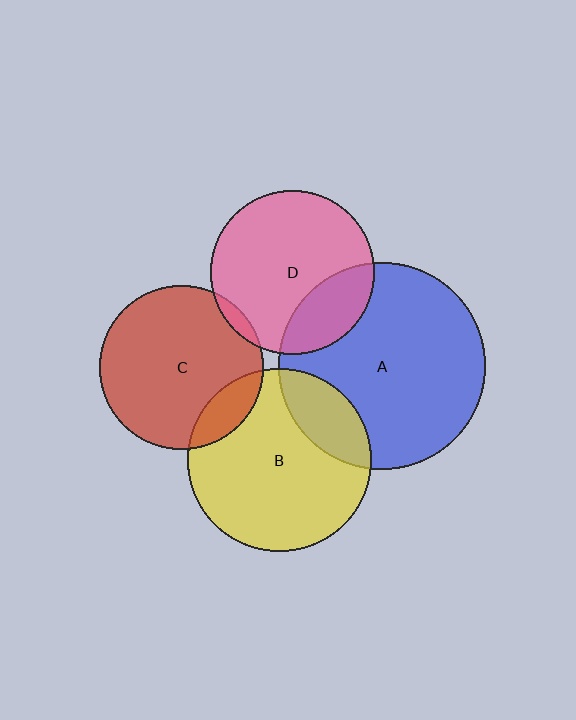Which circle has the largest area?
Circle A (blue).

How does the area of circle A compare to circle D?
Approximately 1.6 times.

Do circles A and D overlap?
Yes.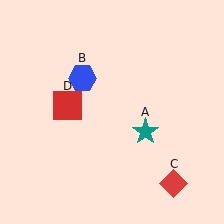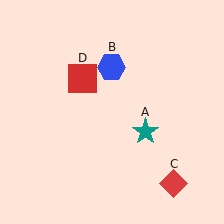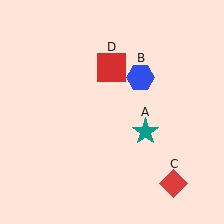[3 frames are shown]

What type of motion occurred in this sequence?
The blue hexagon (object B), red square (object D) rotated clockwise around the center of the scene.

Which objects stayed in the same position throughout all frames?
Teal star (object A) and red diamond (object C) remained stationary.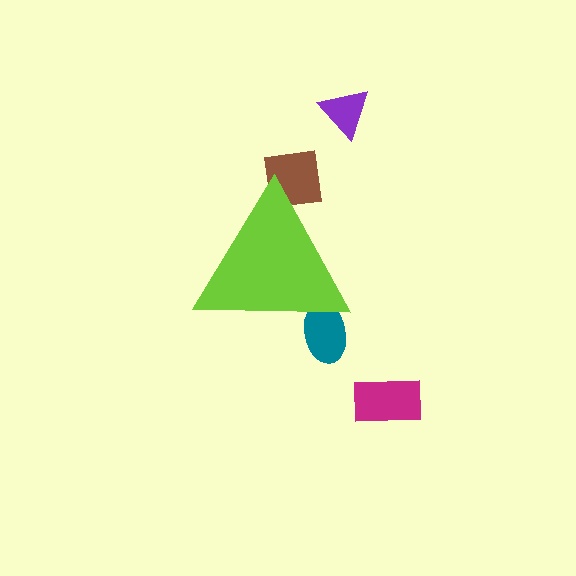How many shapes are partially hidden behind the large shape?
2 shapes are partially hidden.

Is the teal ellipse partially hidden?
Yes, the teal ellipse is partially hidden behind the lime triangle.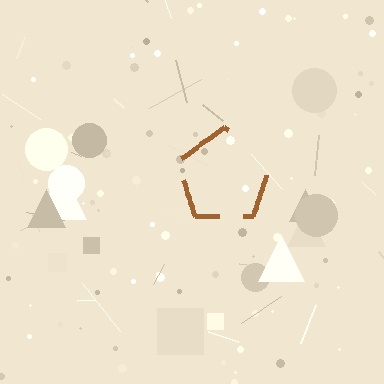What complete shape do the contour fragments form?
The contour fragments form a pentagon.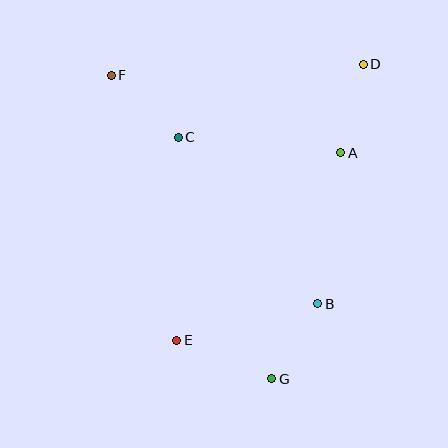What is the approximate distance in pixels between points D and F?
The distance between D and F is approximately 252 pixels.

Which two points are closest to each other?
Points B and G are closest to each other.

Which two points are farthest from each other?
Points F and G are farthest from each other.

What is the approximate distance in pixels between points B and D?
The distance between B and D is approximately 244 pixels.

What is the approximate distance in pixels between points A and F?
The distance between A and F is approximately 242 pixels.